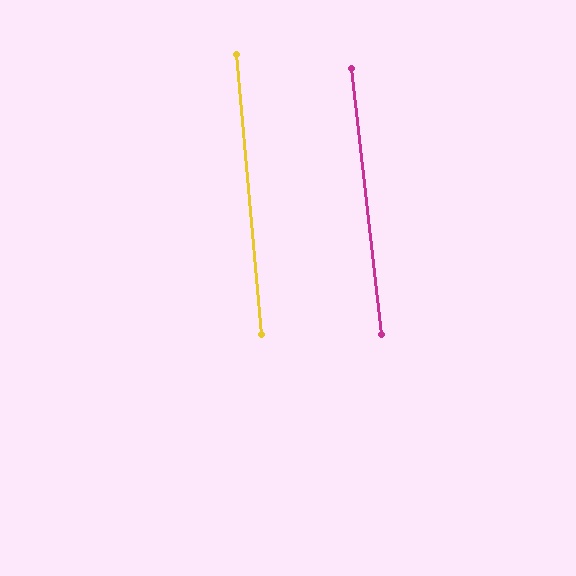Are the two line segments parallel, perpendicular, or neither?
Parallel — their directions differ by only 1.2°.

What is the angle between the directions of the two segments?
Approximately 1 degree.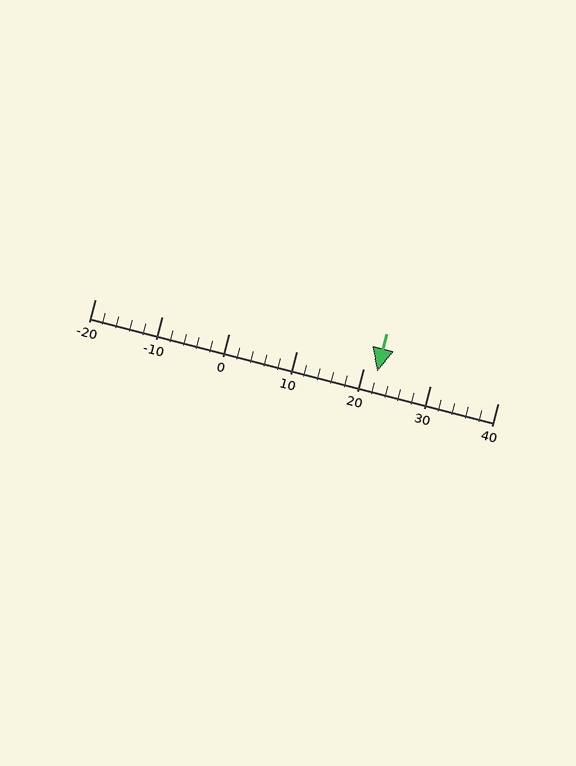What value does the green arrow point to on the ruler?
The green arrow points to approximately 22.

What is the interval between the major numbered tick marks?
The major tick marks are spaced 10 units apart.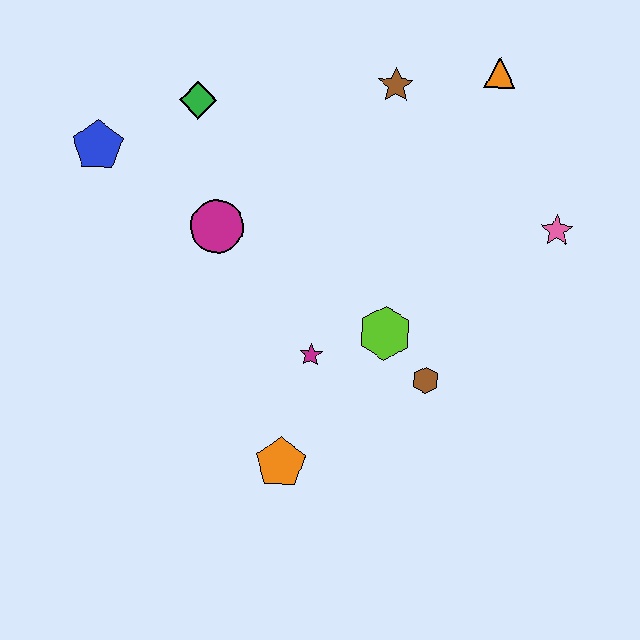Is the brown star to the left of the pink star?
Yes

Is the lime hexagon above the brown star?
No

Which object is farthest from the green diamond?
The pink star is farthest from the green diamond.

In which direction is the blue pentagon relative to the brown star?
The blue pentagon is to the left of the brown star.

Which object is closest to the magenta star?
The lime hexagon is closest to the magenta star.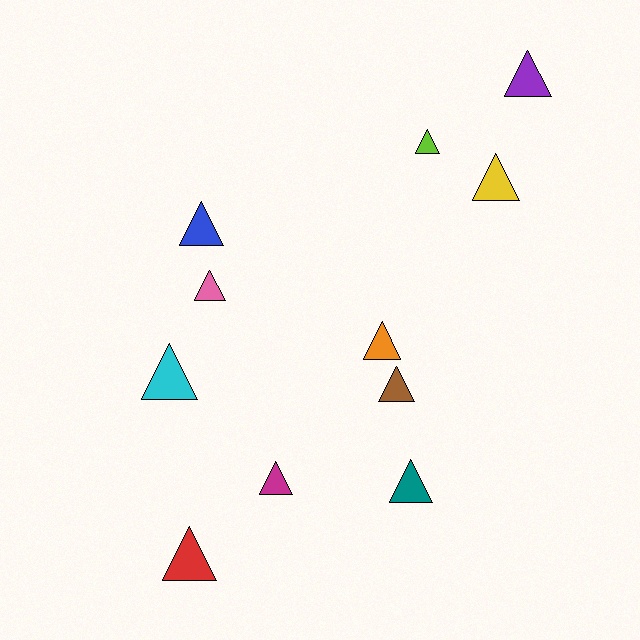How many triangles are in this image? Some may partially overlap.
There are 11 triangles.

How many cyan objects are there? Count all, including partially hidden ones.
There is 1 cyan object.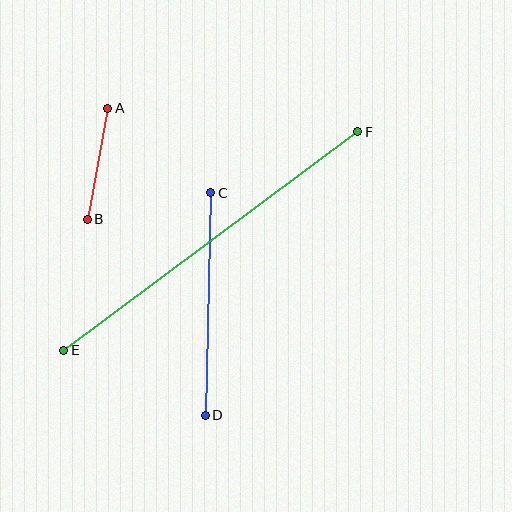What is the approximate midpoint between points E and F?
The midpoint is at approximately (211, 241) pixels.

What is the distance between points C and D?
The distance is approximately 223 pixels.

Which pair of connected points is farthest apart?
Points E and F are farthest apart.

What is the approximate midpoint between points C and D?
The midpoint is at approximately (208, 304) pixels.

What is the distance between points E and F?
The distance is approximately 366 pixels.